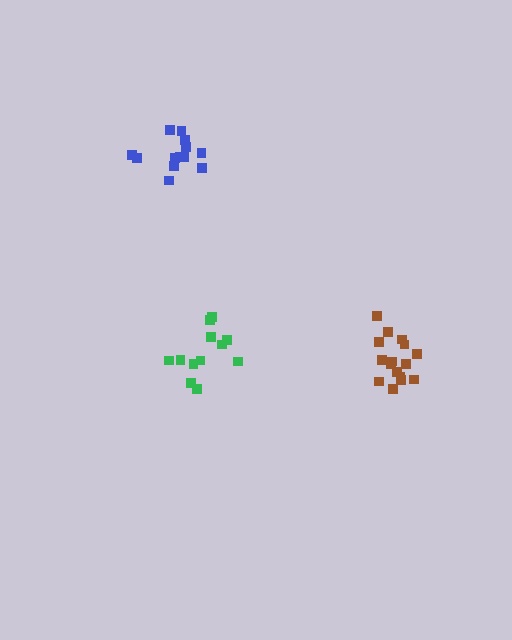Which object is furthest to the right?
The brown cluster is rightmost.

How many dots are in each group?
Group 1: 12 dots, Group 2: 13 dots, Group 3: 16 dots (41 total).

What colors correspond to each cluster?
The clusters are colored: green, blue, brown.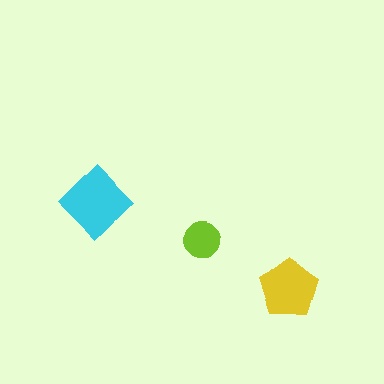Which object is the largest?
The cyan diamond.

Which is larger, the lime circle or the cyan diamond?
The cyan diamond.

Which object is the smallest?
The lime circle.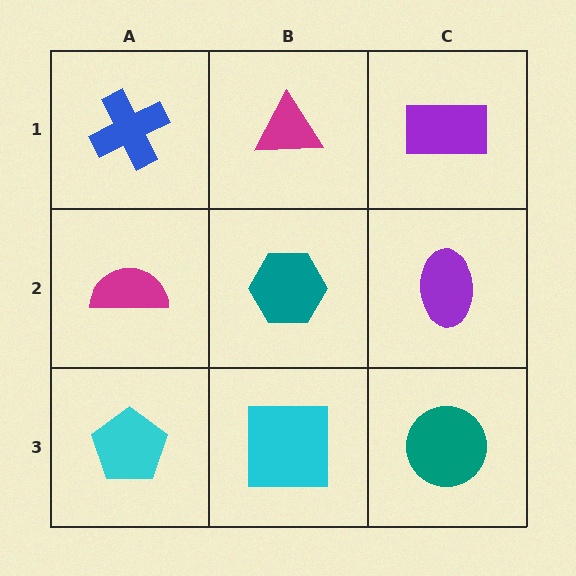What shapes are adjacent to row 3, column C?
A purple ellipse (row 2, column C), a cyan square (row 3, column B).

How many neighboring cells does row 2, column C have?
3.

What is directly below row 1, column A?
A magenta semicircle.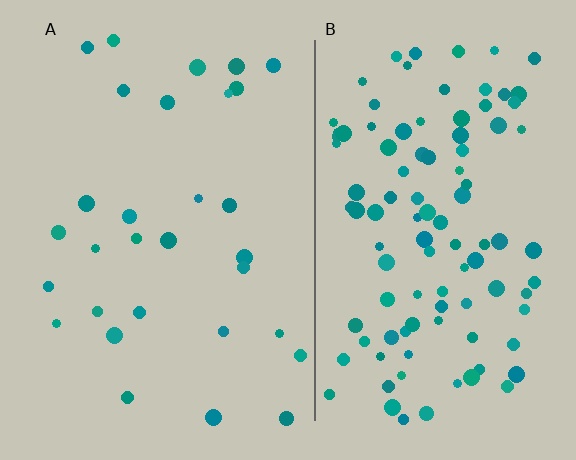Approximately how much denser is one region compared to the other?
Approximately 3.5× — region B over region A.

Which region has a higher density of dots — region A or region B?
B (the right).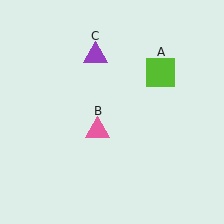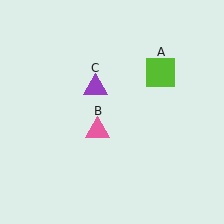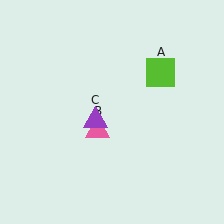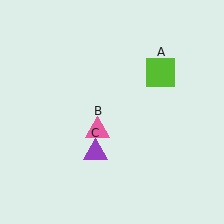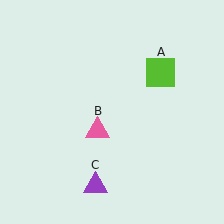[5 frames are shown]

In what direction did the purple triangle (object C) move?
The purple triangle (object C) moved down.